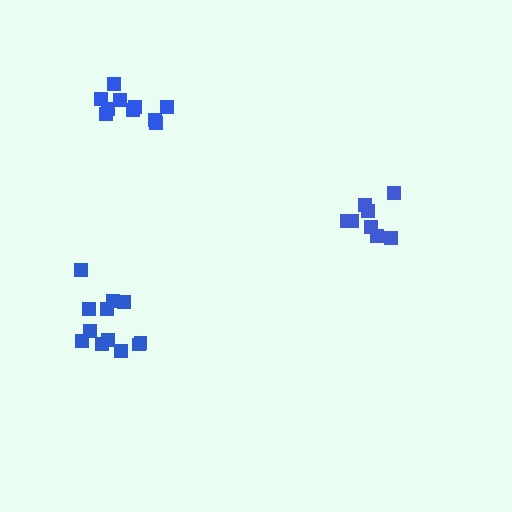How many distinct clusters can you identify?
There are 3 distinct clusters.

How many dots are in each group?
Group 1: 10 dots, Group 2: 12 dots, Group 3: 8 dots (30 total).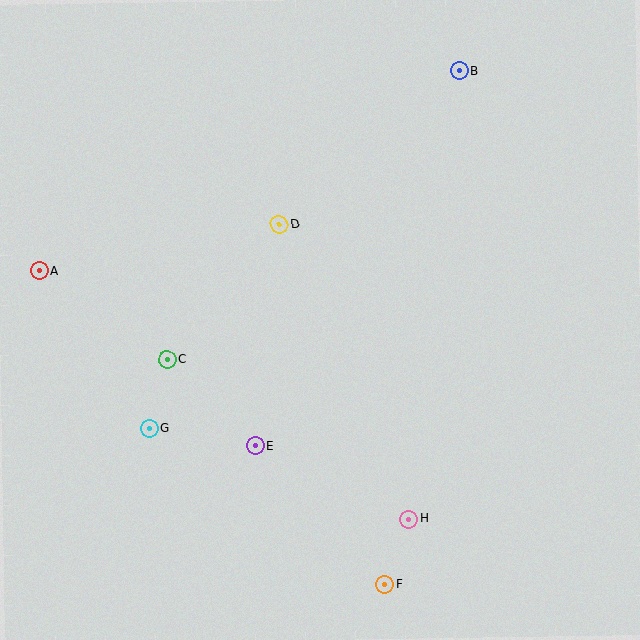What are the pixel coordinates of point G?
Point G is at (149, 428).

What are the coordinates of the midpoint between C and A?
The midpoint between C and A is at (103, 316).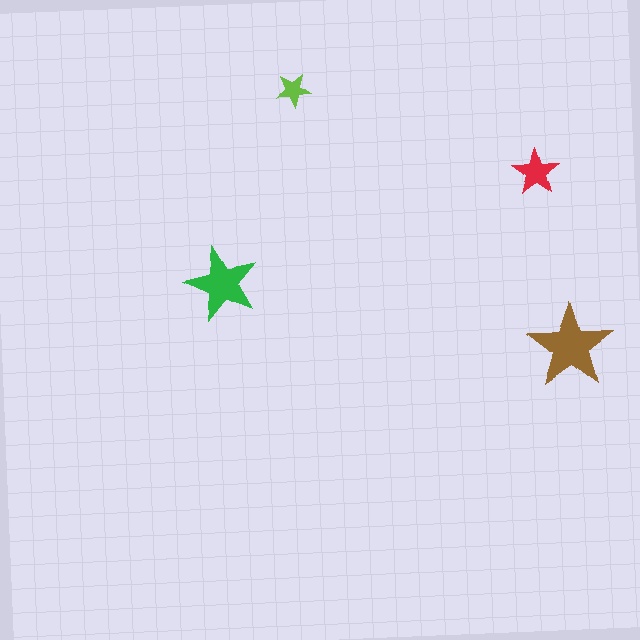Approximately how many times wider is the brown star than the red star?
About 2 times wider.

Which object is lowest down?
The brown star is bottommost.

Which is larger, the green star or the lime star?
The green one.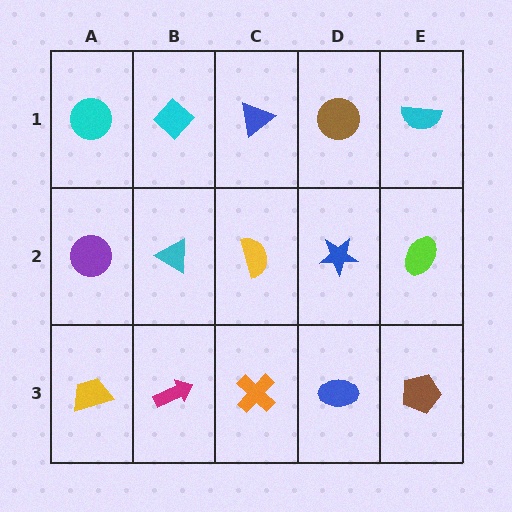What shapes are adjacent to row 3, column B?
A cyan triangle (row 2, column B), a yellow trapezoid (row 3, column A), an orange cross (row 3, column C).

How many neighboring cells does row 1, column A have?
2.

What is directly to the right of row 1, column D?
A cyan semicircle.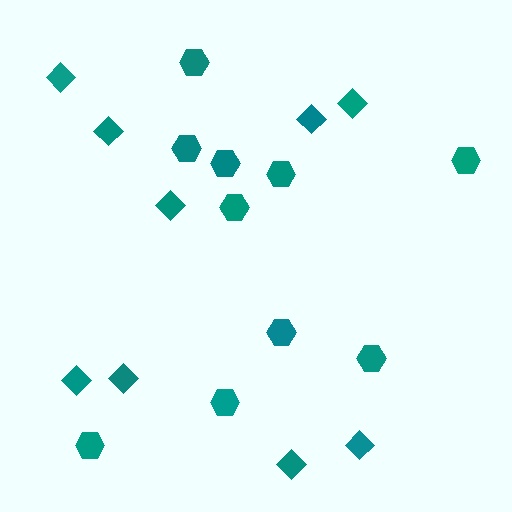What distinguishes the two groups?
There are 2 groups: one group of hexagons (10) and one group of diamonds (9).